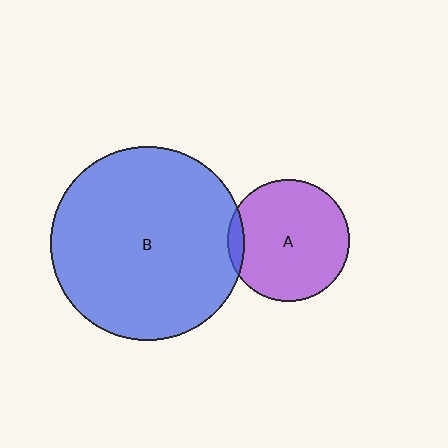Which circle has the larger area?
Circle B (blue).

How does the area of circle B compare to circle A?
Approximately 2.5 times.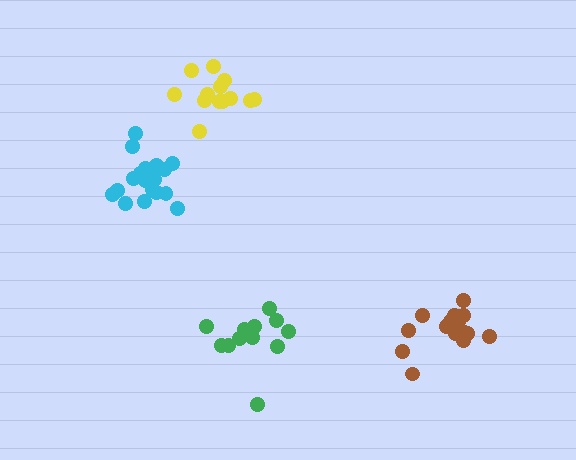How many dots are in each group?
Group 1: 13 dots, Group 2: 18 dots, Group 3: 13 dots, Group 4: 15 dots (59 total).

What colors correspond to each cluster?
The clusters are colored: yellow, cyan, green, brown.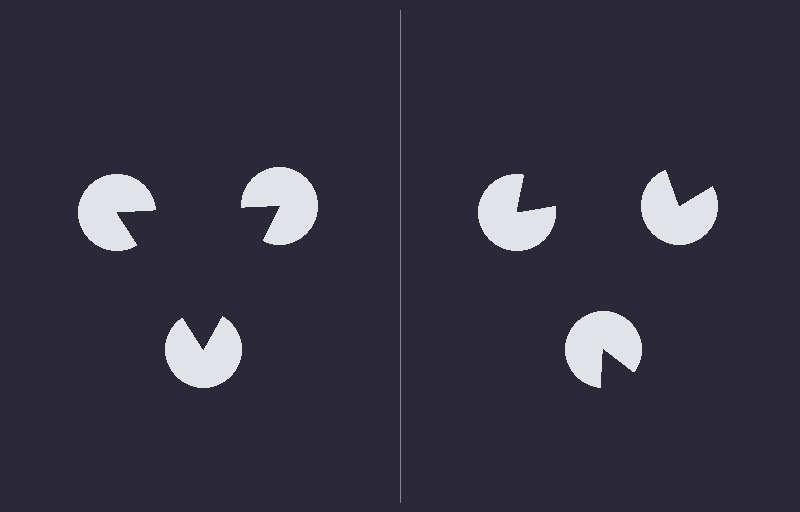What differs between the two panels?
The pac-man discs are positioned identically on both sides; only the wedge orientations differ. On the left they align to a triangle; on the right they are misaligned.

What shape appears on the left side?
An illusory triangle.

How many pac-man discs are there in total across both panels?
6 — 3 on each side.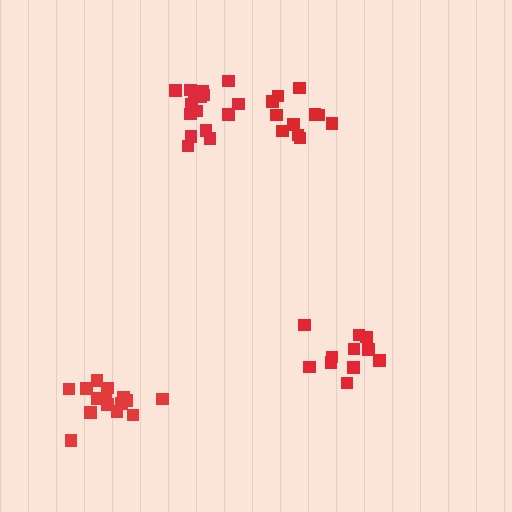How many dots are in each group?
Group 1: 11 dots, Group 2: 15 dots, Group 3: 16 dots, Group 4: 11 dots (53 total).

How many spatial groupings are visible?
There are 4 spatial groupings.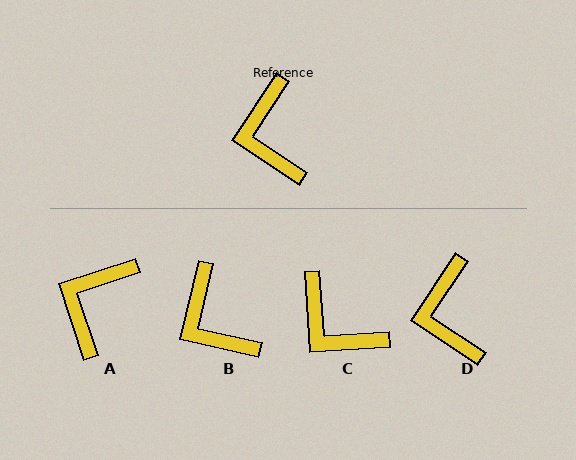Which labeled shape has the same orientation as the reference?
D.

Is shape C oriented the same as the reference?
No, it is off by about 37 degrees.